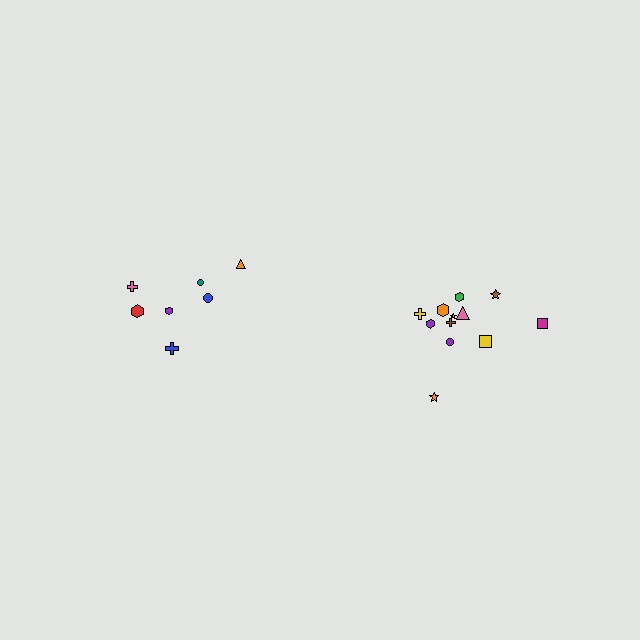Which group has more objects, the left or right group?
The right group.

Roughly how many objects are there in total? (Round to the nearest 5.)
Roughly 20 objects in total.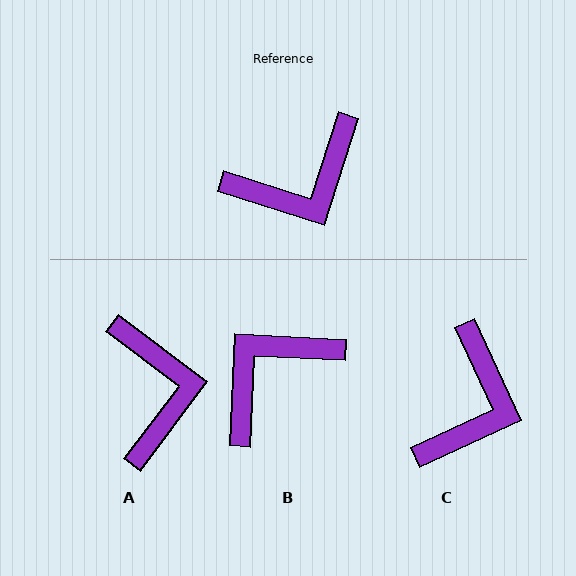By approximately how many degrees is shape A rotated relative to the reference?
Approximately 71 degrees counter-clockwise.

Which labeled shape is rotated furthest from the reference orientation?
B, about 165 degrees away.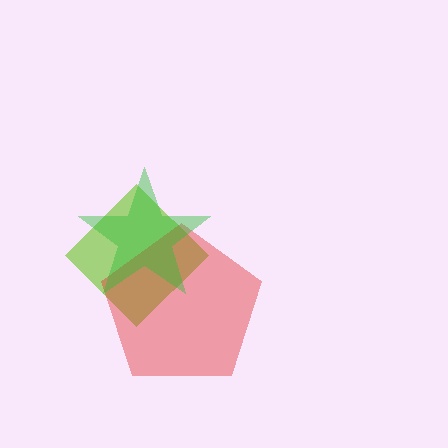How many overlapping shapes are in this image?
There are 3 overlapping shapes in the image.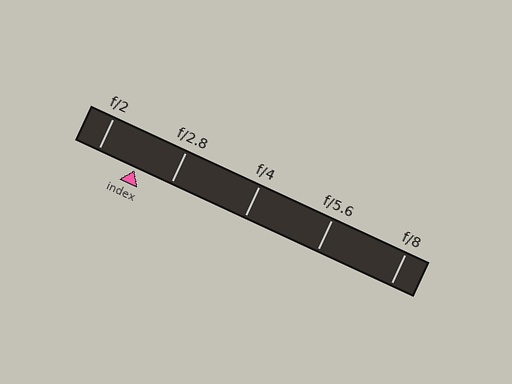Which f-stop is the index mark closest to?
The index mark is closest to f/2.8.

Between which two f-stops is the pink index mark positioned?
The index mark is between f/2 and f/2.8.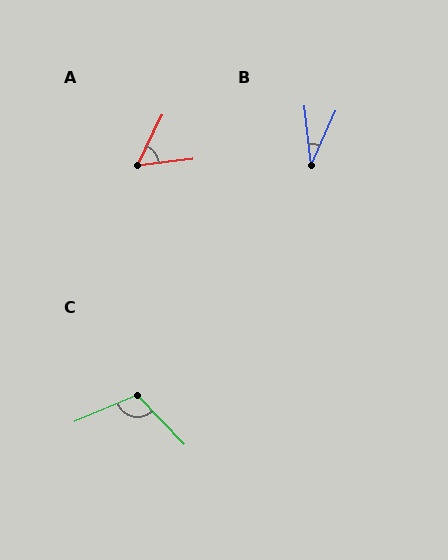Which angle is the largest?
C, at approximately 111 degrees.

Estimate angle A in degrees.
Approximately 57 degrees.